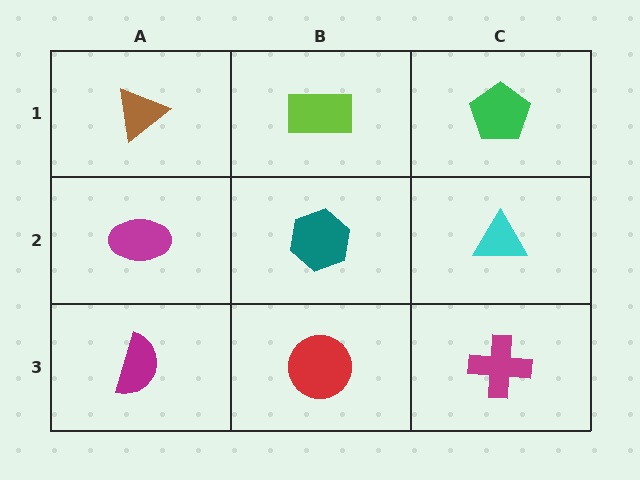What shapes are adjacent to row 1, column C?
A cyan triangle (row 2, column C), a lime rectangle (row 1, column B).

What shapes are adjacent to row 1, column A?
A magenta ellipse (row 2, column A), a lime rectangle (row 1, column B).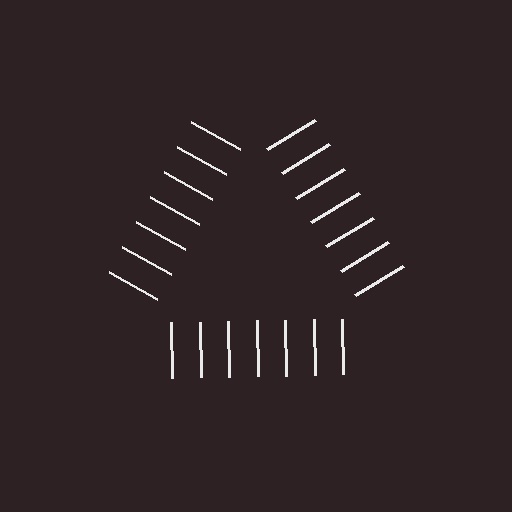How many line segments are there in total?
21 — 7 along each of the 3 edges.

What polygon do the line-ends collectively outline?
An illusory triangle — the line segments terminate on its edges but no continuous stroke is drawn.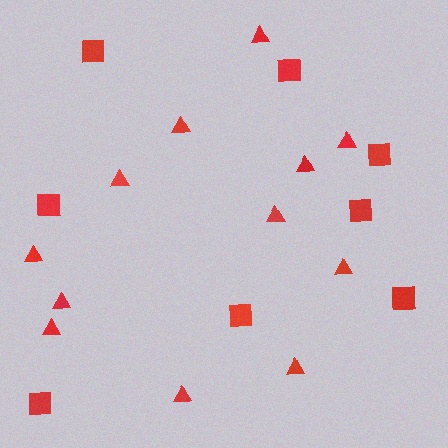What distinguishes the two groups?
There are 2 groups: one group of triangles (12) and one group of squares (8).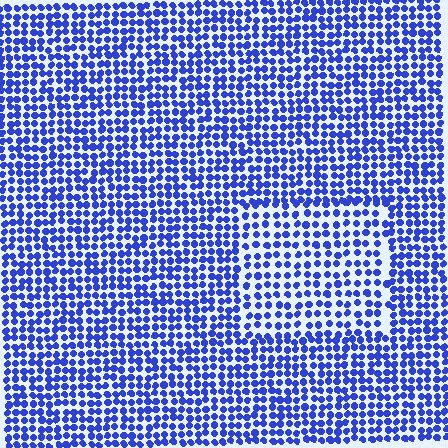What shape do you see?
I see a rectangle.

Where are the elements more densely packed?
The elements are more densely packed outside the rectangle boundary.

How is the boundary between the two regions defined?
The boundary is defined by a change in element density (approximately 1.5x ratio). All elements are the same color, size, and shape.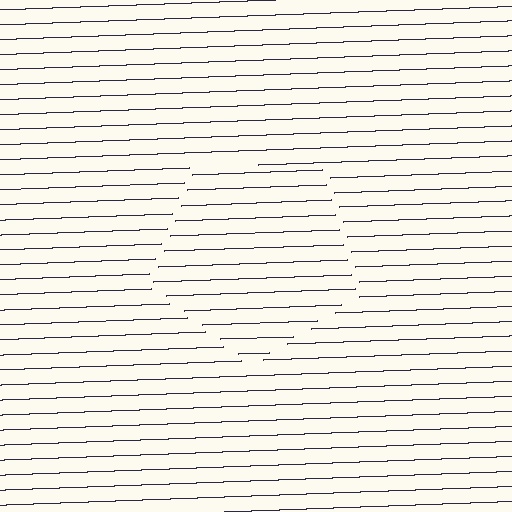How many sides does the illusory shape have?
5 sides — the line-ends trace a pentagon.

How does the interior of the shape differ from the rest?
The interior of the shape contains the same grating, shifted by half a period — the contour is defined by the phase discontinuity where line-ends from the inner and outer gratings abut.